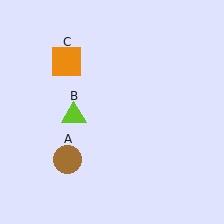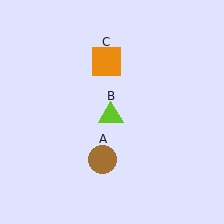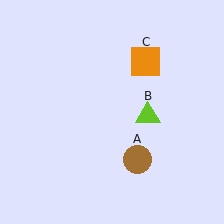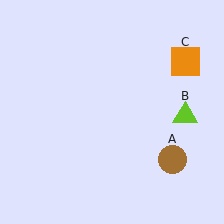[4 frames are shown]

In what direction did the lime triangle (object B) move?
The lime triangle (object B) moved right.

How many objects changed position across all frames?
3 objects changed position: brown circle (object A), lime triangle (object B), orange square (object C).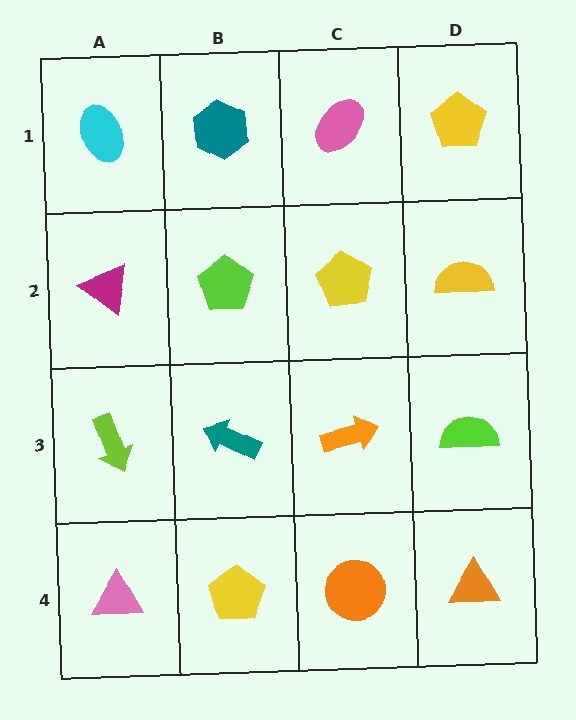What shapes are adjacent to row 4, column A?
A lime arrow (row 3, column A), a yellow pentagon (row 4, column B).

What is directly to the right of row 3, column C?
A lime semicircle.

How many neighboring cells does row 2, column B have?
4.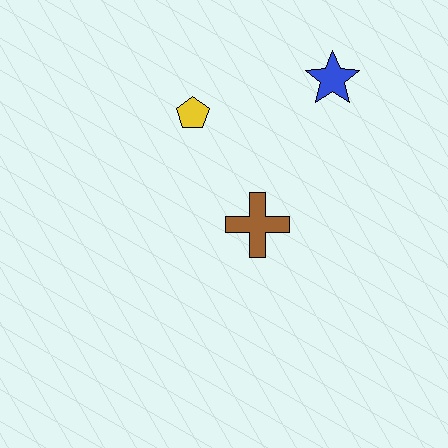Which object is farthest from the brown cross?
The blue star is farthest from the brown cross.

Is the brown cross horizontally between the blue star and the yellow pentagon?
Yes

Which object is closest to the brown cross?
The yellow pentagon is closest to the brown cross.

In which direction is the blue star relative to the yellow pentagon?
The blue star is to the right of the yellow pentagon.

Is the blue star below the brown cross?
No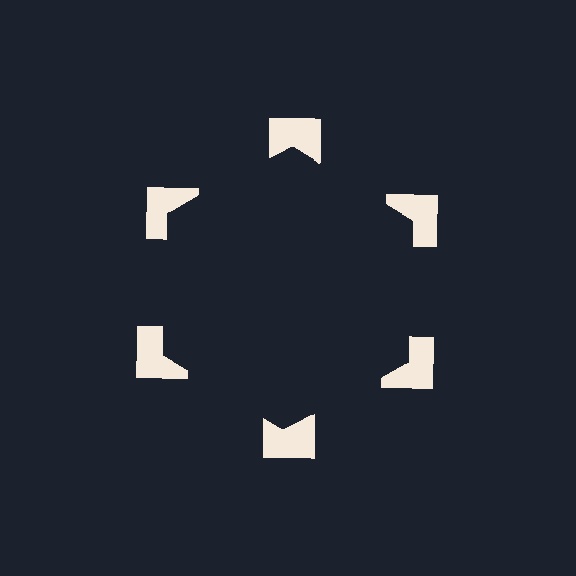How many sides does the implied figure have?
6 sides.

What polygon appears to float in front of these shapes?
An illusory hexagon — its edges are inferred from the aligned wedge cuts in the notched squares, not physically drawn.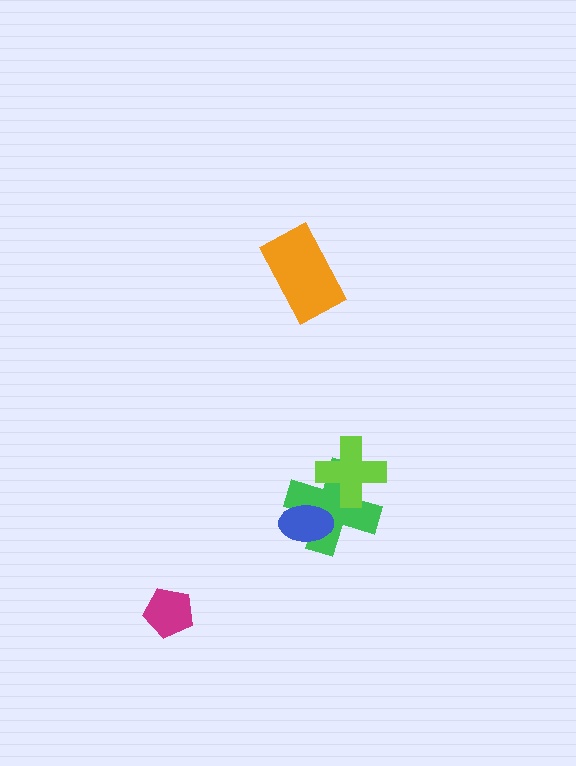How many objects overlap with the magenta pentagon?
0 objects overlap with the magenta pentagon.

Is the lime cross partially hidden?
No, no other shape covers it.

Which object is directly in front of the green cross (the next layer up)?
The blue ellipse is directly in front of the green cross.